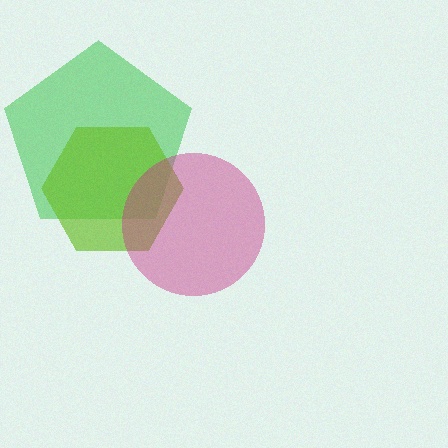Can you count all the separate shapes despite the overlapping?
Yes, there are 3 separate shapes.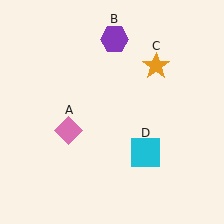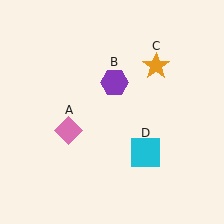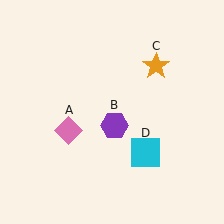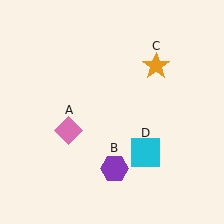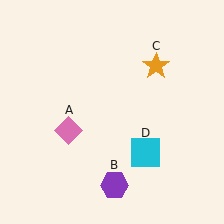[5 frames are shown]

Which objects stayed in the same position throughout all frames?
Pink diamond (object A) and orange star (object C) and cyan square (object D) remained stationary.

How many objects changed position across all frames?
1 object changed position: purple hexagon (object B).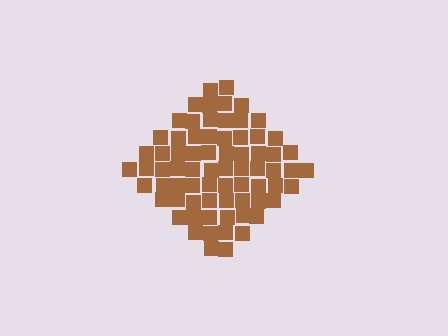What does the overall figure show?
The overall figure shows a diamond.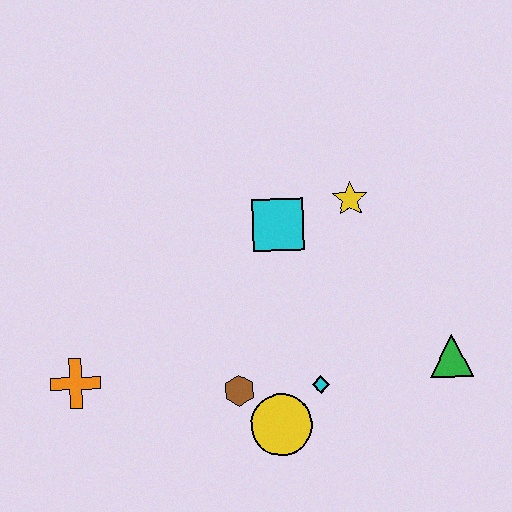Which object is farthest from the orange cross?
The green triangle is farthest from the orange cross.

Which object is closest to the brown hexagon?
The yellow circle is closest to the brown hexagon.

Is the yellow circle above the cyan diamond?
No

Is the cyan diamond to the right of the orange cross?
Yes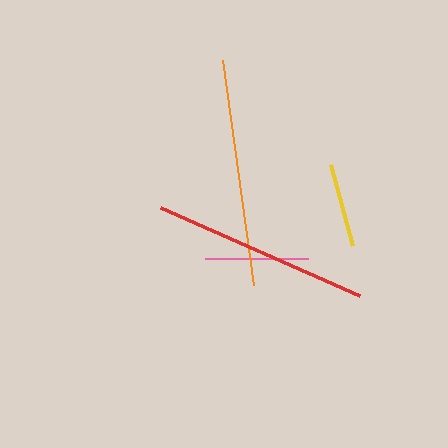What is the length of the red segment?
The red segment is approximately 218 pixels long.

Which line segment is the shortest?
The yellow line is the shortest at approximately 84 pixels.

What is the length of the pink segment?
The pink segment is approximately 103 pixels long.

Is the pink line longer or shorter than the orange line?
The orange line is longer than the pink line.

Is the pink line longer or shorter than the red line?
The red line is longer than the pink line.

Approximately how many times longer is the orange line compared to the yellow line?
The orange line is approximately 2.7 times the length of the yellow line.